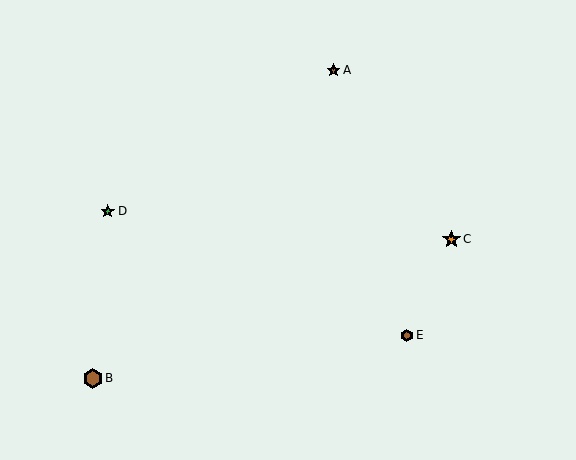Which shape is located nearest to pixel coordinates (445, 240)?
The orange star (labeled C) at (451, 239) is nearest to that location.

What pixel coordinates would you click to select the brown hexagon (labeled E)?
Click at (407, 335) to select the brown hexagon E.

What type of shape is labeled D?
Shape D is a green star.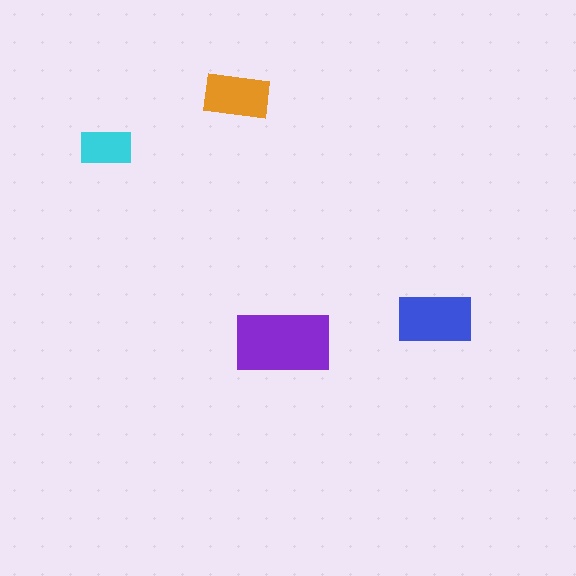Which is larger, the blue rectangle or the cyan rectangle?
The blue one.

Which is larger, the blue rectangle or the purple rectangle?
The purple one.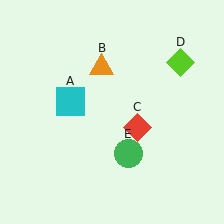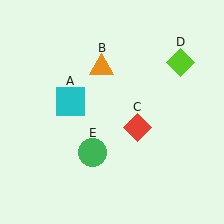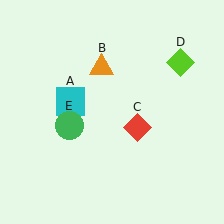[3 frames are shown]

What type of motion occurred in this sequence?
The green circle (object E) rotated clockwise around the center of the scene.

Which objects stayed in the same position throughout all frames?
Cyan square (object A) and orange triangle (object B) and red diamond (object C) and lime diamond (object D) remained stationary.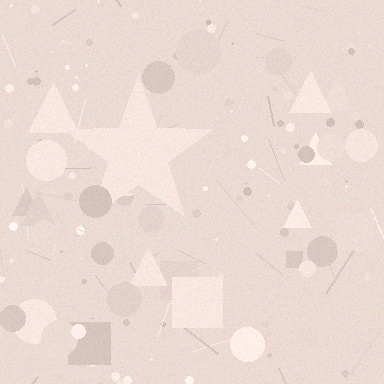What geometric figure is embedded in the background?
A star is embedded in the background.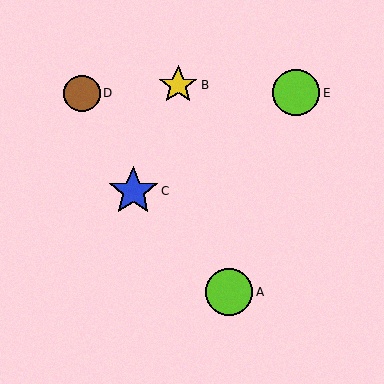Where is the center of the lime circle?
The center of the lime circle is at (229, 292).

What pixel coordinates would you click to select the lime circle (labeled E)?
Click at (296, 93) to select the lime circle E.